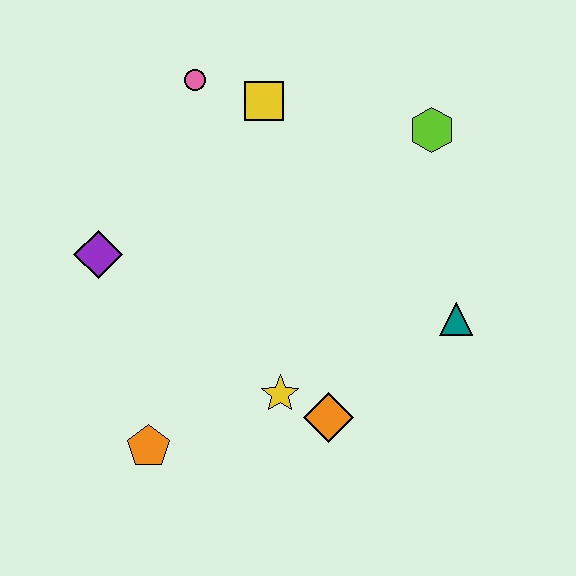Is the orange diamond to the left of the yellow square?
No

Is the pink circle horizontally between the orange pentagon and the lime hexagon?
Yes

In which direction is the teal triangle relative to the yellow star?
The teal triangle is to the right of the yellow star.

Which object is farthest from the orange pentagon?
The lime hexagon is farthest from the orange pentagon.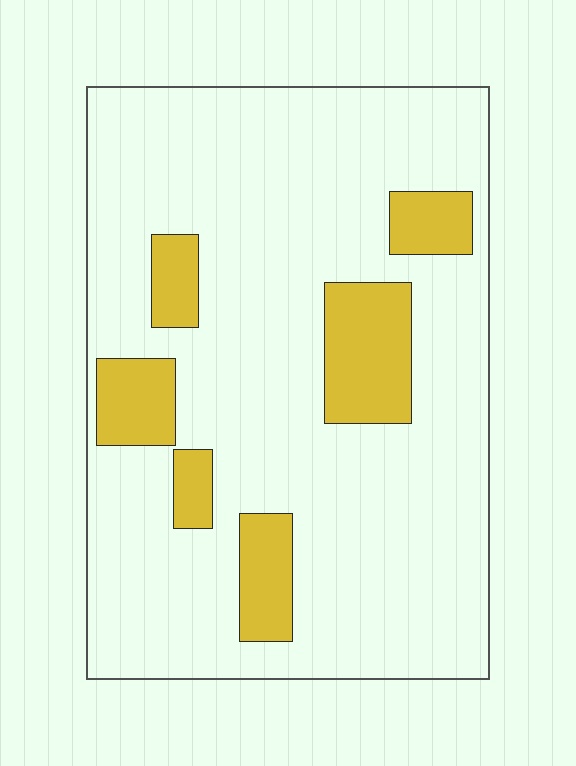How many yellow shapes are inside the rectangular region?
6.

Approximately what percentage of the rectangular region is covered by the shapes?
Approximately 15%.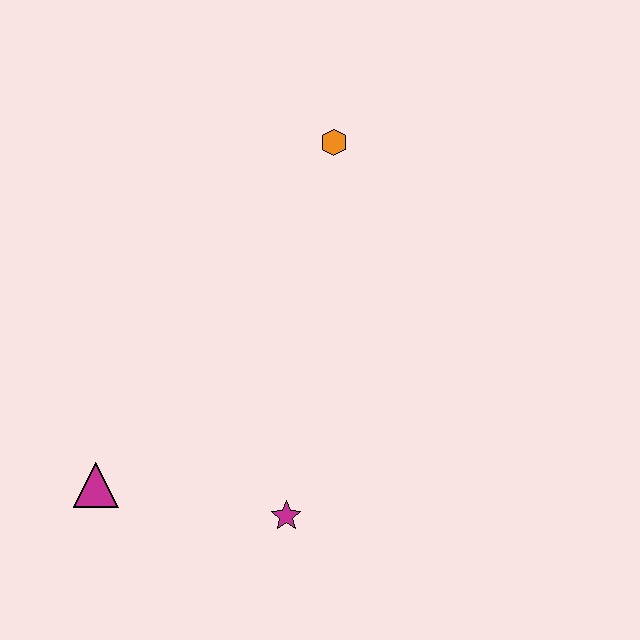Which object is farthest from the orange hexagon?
The magenta triangle is farthest from the orange hexagon.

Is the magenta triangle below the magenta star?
No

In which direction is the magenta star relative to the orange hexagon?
The magenta star is below the orange hexagon.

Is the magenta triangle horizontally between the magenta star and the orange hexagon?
No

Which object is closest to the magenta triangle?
The magenta star is closest to the magenta triangle.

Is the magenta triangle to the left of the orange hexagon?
Yes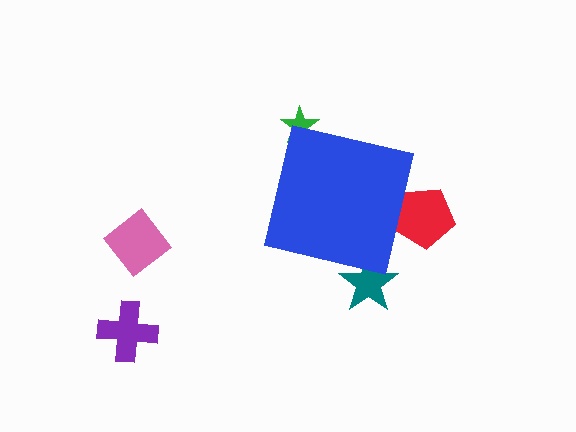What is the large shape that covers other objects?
A blue square.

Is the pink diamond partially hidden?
No, the pink diamond is fully visible.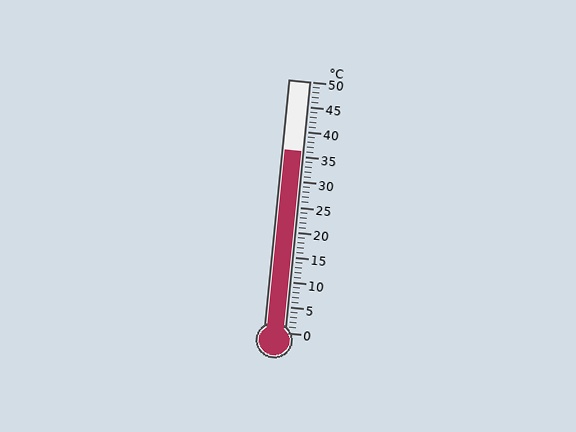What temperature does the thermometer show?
The thermometer shows approximately 36°C.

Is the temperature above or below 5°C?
The temperature is above 5°C.